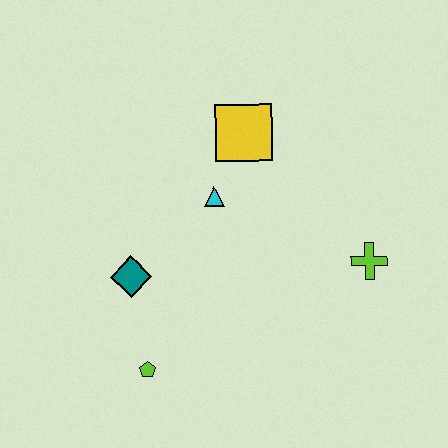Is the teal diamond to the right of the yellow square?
No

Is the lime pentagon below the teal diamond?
Yes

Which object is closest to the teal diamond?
The lime pentagon is closest to the teal diamond.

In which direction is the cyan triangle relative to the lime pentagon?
The cyan triangle is above the lime pentagon.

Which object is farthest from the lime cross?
The lime pentagon is farthest from the lime cross.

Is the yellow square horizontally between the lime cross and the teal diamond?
Yes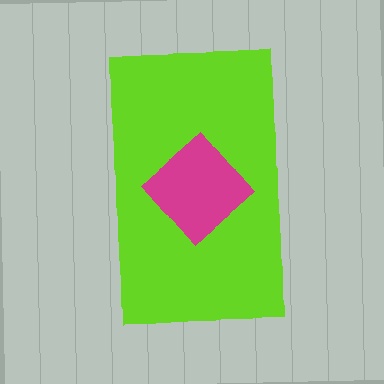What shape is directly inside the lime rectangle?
The magenta diamond.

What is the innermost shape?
The magenta diamond.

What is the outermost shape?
The lime rectangle.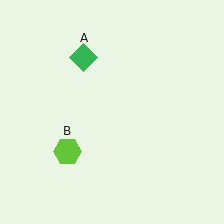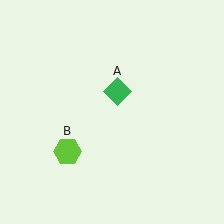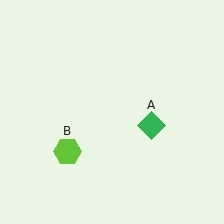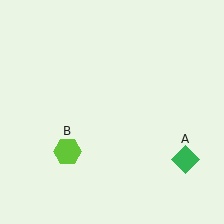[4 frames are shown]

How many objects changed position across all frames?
1 object changed position: green diamond (object A).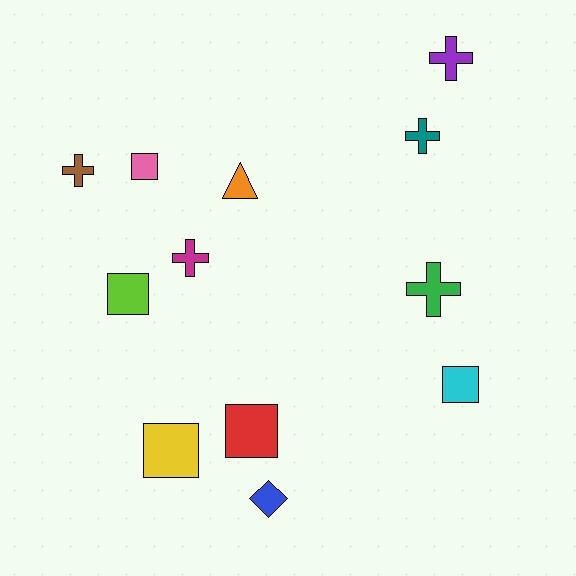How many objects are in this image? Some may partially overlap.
There are 12 objects.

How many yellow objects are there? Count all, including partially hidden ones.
There is 1 yellow object.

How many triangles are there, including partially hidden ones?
There is 1 triangle.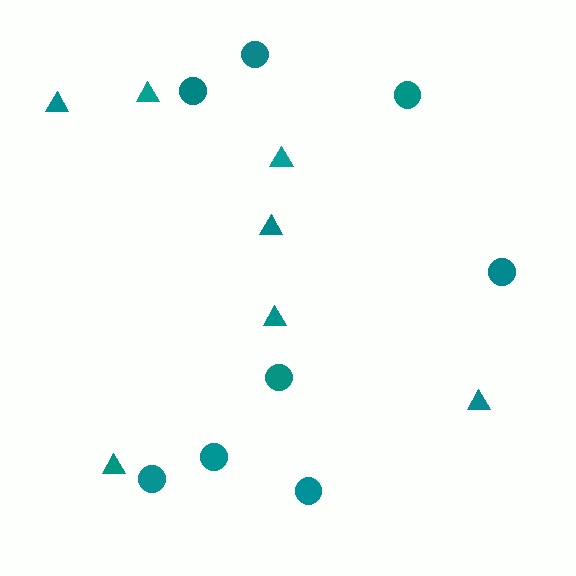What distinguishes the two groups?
There are 2 groups: one group of triangles (7) and one group of circles (8).